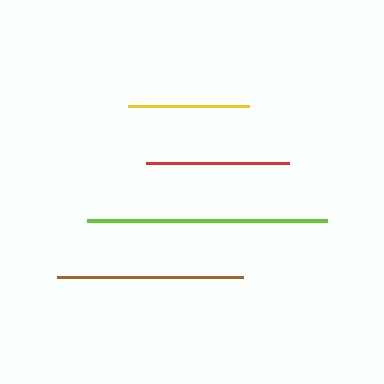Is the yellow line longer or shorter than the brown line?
The brown line is longer than the yellow line.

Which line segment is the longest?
The lime line is the longest at approximately 240 pixels.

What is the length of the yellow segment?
The yellow segment is approximately 121 pixels long.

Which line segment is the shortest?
The yellow line is the shortest at approximately 121 pixels.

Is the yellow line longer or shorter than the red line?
The red line is longer than the yellow line.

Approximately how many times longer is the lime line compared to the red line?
The lime line is approximately 1.7 times the length of the red line.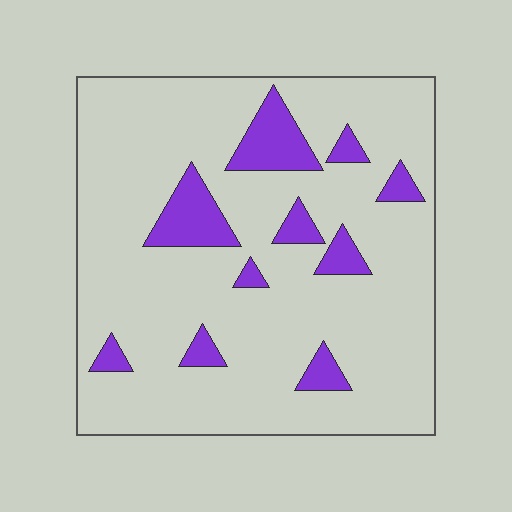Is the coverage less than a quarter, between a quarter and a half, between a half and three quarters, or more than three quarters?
Less than a quarter.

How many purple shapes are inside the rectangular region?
10.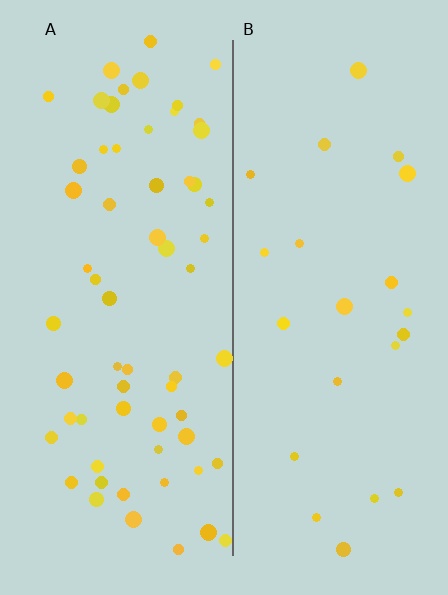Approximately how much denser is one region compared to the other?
Approximately 2.8× — region A over region B.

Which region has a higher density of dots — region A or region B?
A (the left).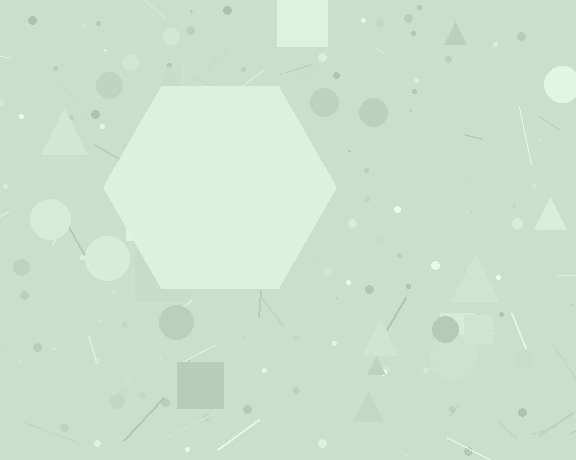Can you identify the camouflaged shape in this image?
The camouflaged shape is a hexagon.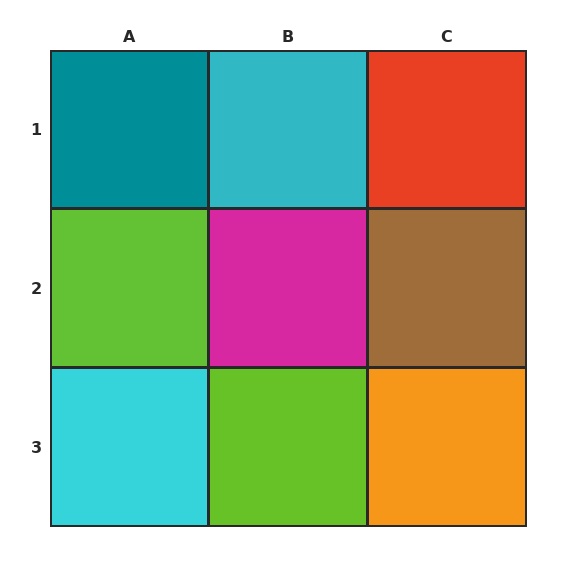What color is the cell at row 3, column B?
Lime.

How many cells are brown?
1 cell is brown.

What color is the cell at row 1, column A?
Teal.